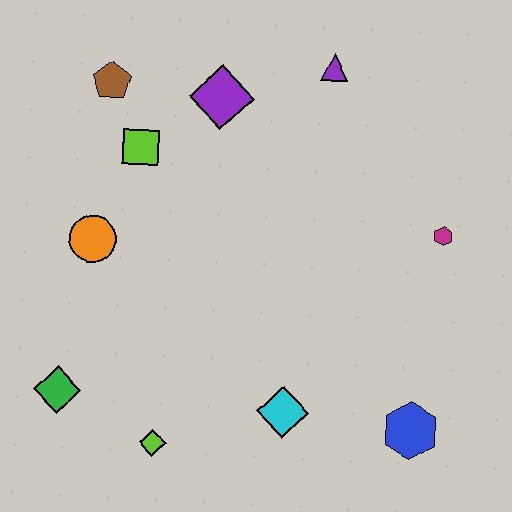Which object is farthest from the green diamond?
The purple triangle is farthest from the green diamond.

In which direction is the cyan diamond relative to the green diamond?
The cyan diamond is to the right of the green diamond.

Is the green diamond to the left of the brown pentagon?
Yes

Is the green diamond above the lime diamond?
Yes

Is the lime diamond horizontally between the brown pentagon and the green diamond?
No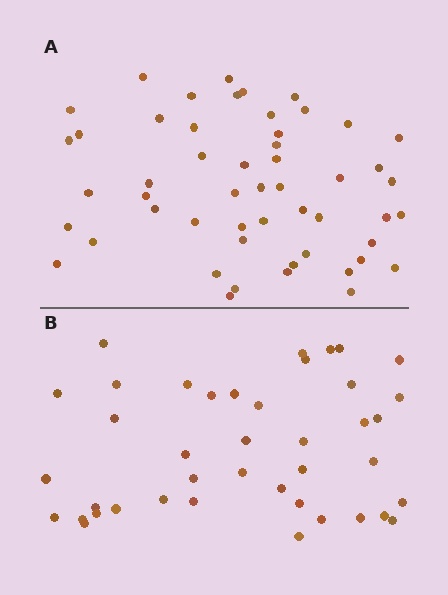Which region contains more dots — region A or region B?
Region A (the top region) has more dots.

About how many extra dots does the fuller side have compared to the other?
Region A has roughly 12 or so more dots than region B.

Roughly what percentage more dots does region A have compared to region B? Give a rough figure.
About 25% more.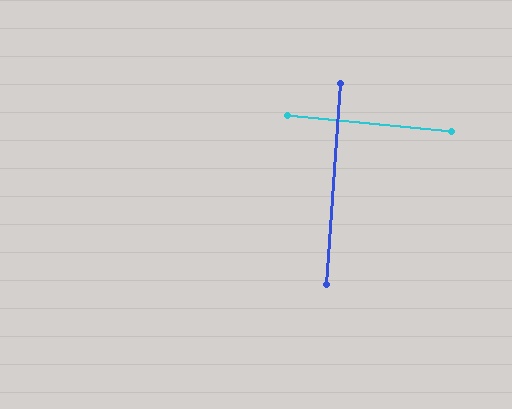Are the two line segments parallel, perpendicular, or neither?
Perpendicular — they meet at approximately 88°.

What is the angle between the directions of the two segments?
Approximately 88 degrees.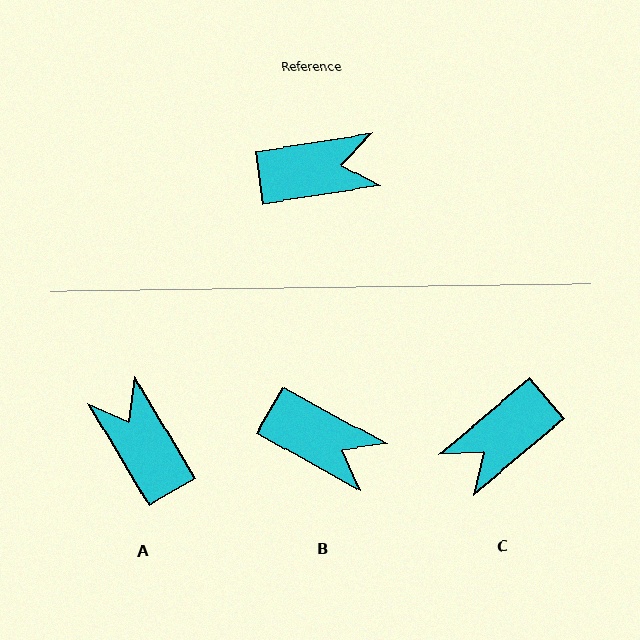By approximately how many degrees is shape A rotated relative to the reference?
Approximately 112 degrees counter-clockwise.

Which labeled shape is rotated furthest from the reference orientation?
C, about 149 degrees away.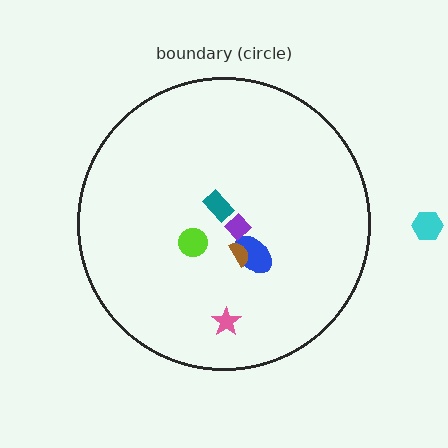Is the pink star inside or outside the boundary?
Inside.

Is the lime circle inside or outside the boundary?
Inside.